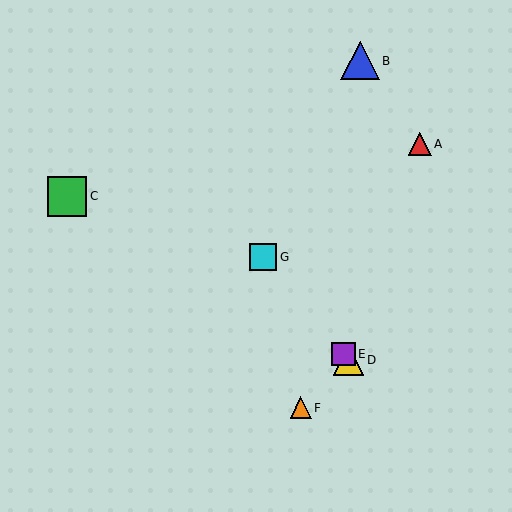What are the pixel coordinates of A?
Object A is at (420, 144).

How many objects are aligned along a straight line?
3 objects (D, E, G) are aligned along a straight line.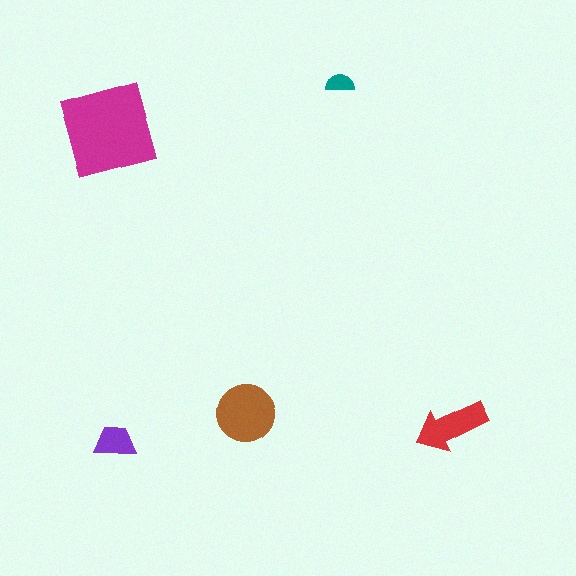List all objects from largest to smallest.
The magenta diamond, the brown circle, the red arrow, the purple trapezoid, the teal semicircle.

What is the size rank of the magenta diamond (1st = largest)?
1st.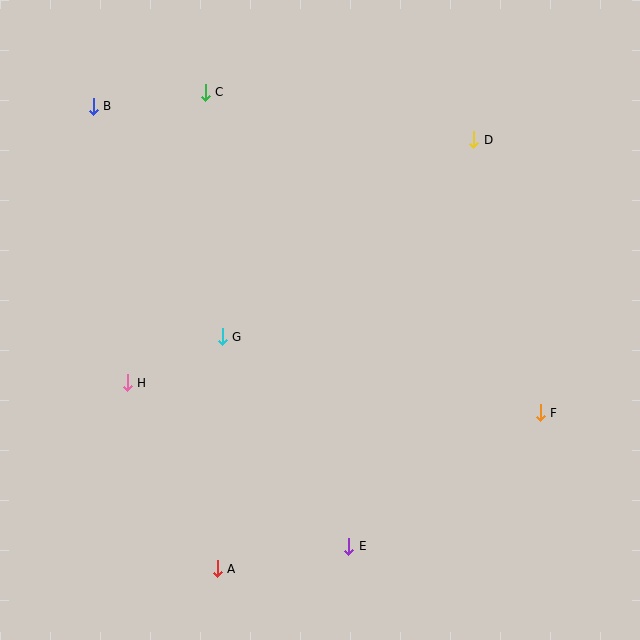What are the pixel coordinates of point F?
Point F is at (540, 413).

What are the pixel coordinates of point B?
Point B is at (93, 106).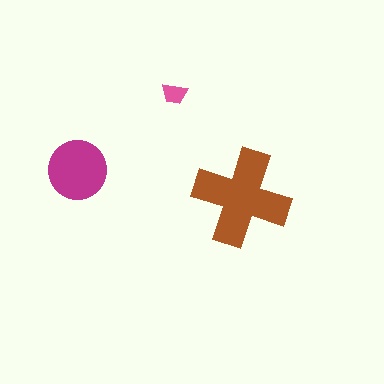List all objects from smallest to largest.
The pink trapezoid, the magenta circle, the brown cross.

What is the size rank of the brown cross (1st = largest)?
1st.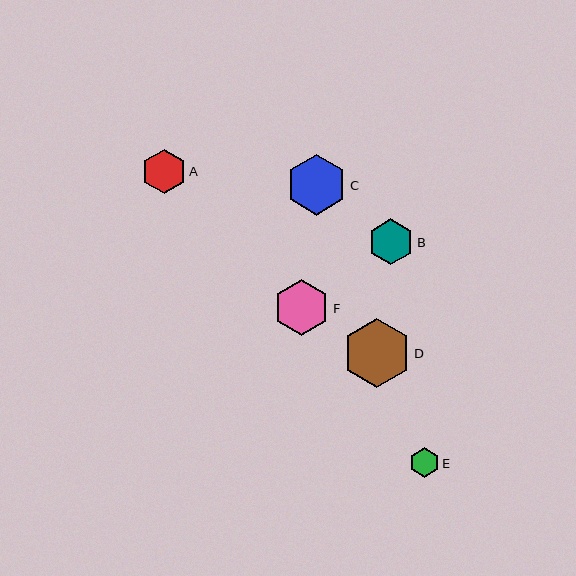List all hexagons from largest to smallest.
From largest to smallest: D, C, F, B, A, E.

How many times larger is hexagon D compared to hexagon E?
Hexagon D is approximately 2.3 times the size of hexagon E.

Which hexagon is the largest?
Hexagon D is the largest with a size of approximately 68 pixels.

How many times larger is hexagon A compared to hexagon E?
Hexagon A is approximately 1.5 times the size of hexagon E.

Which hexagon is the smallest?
Hexagon E is the smallest with a size of approximately 29 pixels.